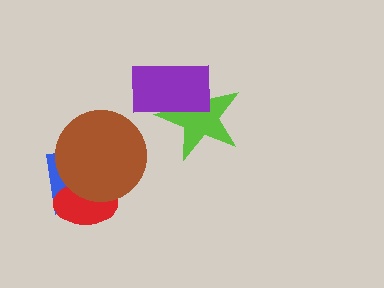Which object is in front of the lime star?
The purple rectangle is in front of the lime star.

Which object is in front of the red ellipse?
The brown circle is in front of the red ellipse.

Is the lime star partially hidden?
Yes, it is partially covered by another shape.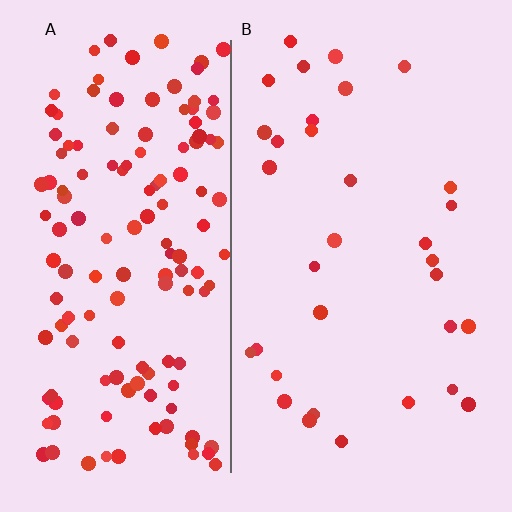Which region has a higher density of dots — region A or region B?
A (the left).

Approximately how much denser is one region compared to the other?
Approximately 4.3× — region A over region B.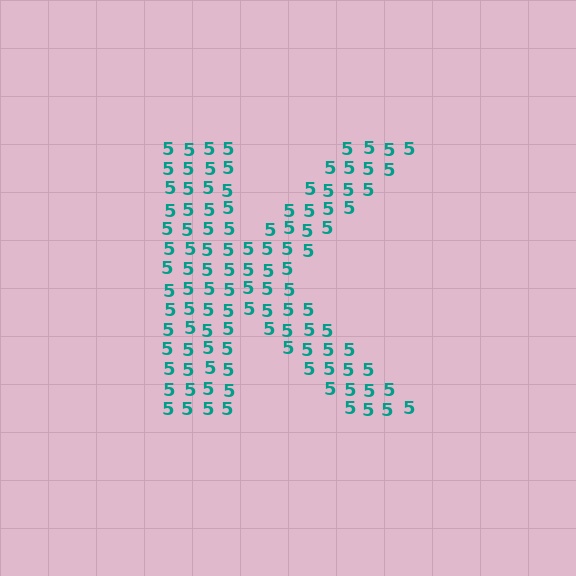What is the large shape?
The large shape is the letter K.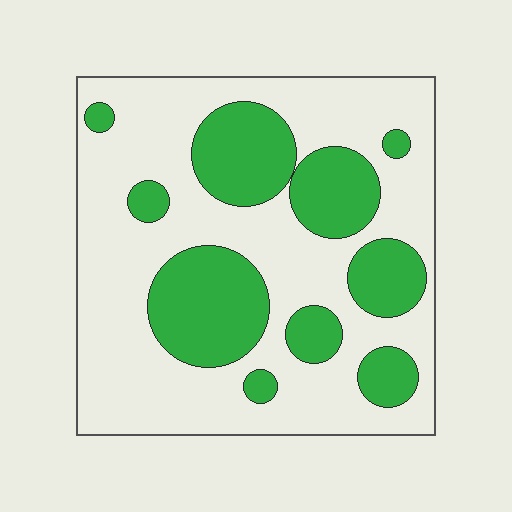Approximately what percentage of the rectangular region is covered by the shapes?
Approximately 30%.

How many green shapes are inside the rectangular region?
10.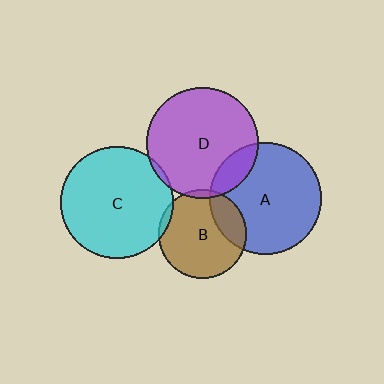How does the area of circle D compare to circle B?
Approximately 1.6 times.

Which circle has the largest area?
Circle C (cyan).